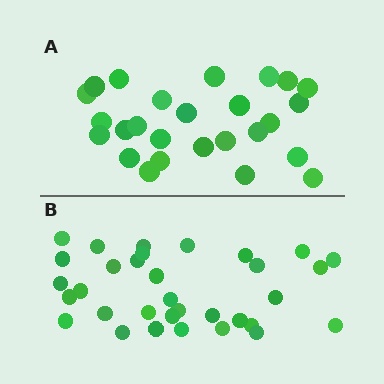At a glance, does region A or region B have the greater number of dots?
Region B (the bottom region) has more dots.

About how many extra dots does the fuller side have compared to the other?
Region B has roughly 8 or so more dots than region A.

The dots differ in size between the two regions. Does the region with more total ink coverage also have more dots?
No. Region A has more total ink coverage because its dots are larger, but region B actually contains more individual dots. Total area can be misleading — the number of items is what matters here.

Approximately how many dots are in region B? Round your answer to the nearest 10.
About 30 dots. (The exact count is 33, which rounds to 30.)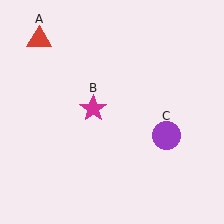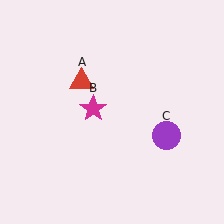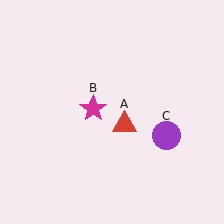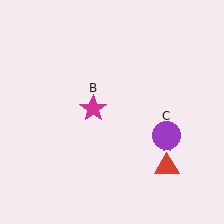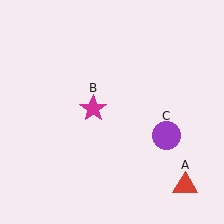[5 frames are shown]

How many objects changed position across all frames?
1 object changed position: red triangle (object A).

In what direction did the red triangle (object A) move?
The red triangle (object A) moved down and to the right.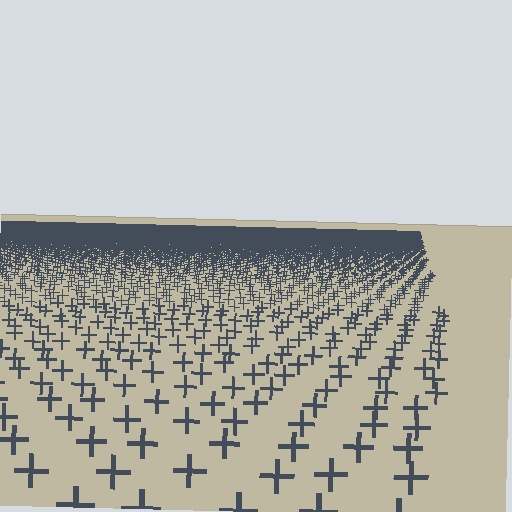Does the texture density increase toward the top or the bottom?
Density increases toward the top.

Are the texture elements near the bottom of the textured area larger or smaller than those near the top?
Larger. Near the bottom, elements are closer to the viewer and appear at a bigger on-screen size.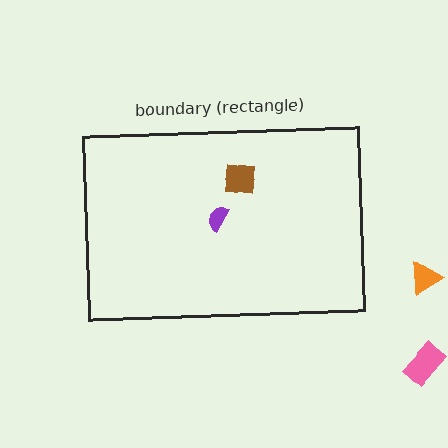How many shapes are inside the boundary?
2 inside, 2 outside.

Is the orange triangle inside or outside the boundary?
Outside.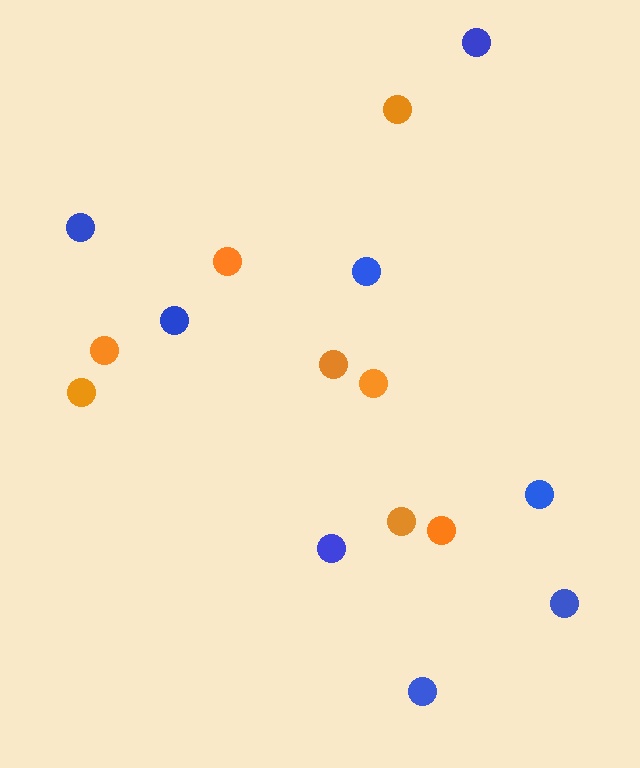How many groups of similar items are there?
There are 2 groups: one group of orange circles (8) and one group of blue circles (8).